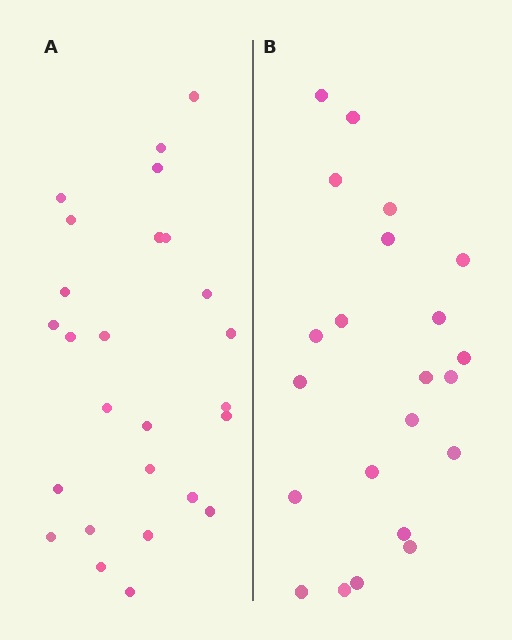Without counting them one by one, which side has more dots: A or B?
Region A (the left region) has more dots.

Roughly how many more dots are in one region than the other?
Region A has about 4 more dots than region B.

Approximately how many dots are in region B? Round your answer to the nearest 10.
About 20 dots. (The exact count is 22, which rounds to 20.)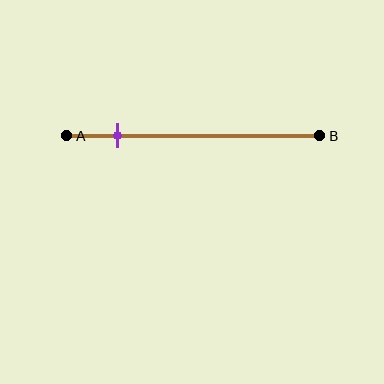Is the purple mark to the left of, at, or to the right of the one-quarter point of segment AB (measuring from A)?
The purple mark is to the left of the one-quarter point of segment AB.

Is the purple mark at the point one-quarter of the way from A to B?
No, the mark is at about 20% from A, not at the 25% one-quarter point.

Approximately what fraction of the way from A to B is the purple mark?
The purple mark is approximately 20% of the way from A to B.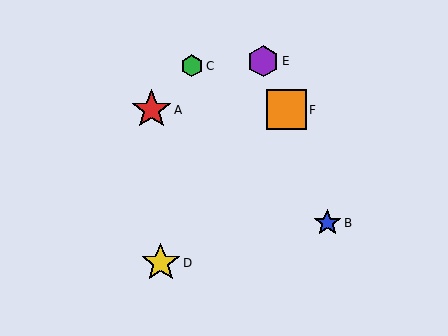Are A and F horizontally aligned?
Yes, both are at y≈110.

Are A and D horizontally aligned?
No, A is at y≈110 and D is at y≈263.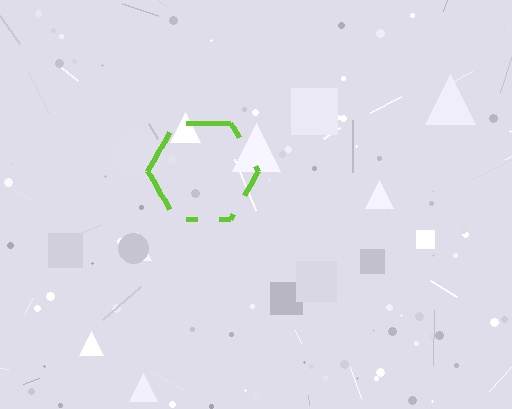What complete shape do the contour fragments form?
The contour fragments form a hexagon.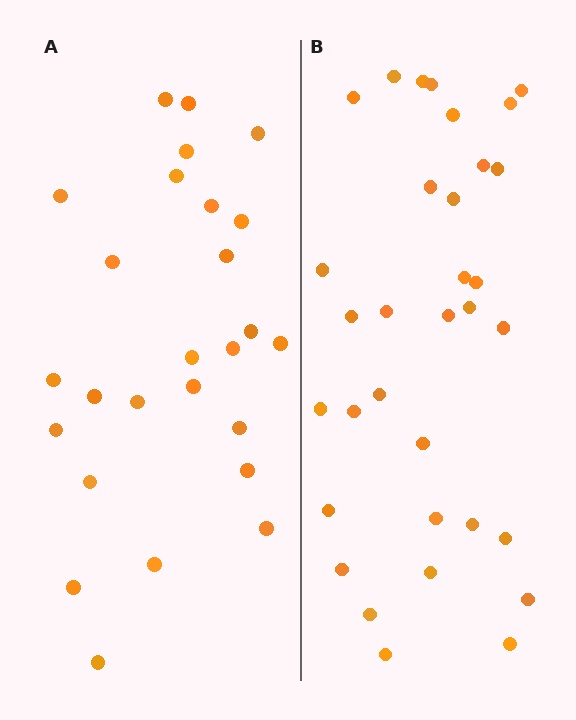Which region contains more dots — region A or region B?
Region B (the right region) has more dots.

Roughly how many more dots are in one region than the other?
Region B has roughly 8 or so more dots than region A.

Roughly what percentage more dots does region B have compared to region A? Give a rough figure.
About 25% more.